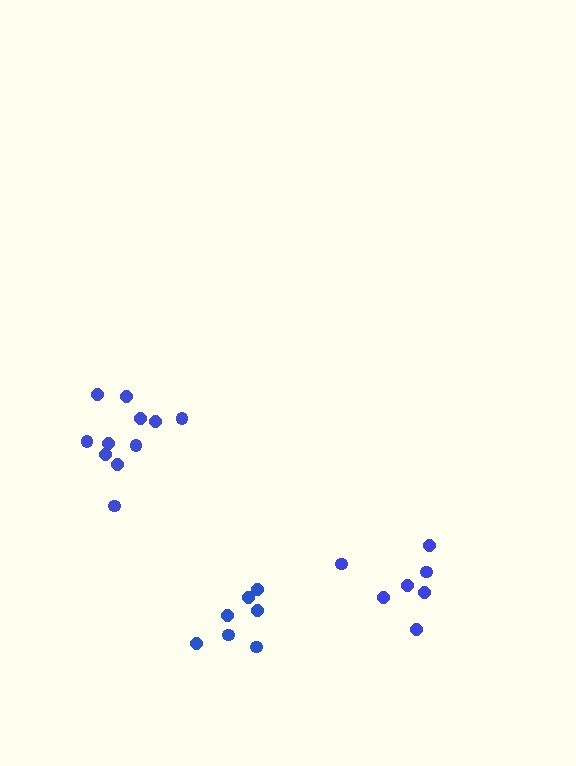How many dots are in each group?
Group 1: 7 dots, Group 2: 11 dots, Group 3: 7 dots (25 total).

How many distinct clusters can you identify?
There are 3 distinct clusters.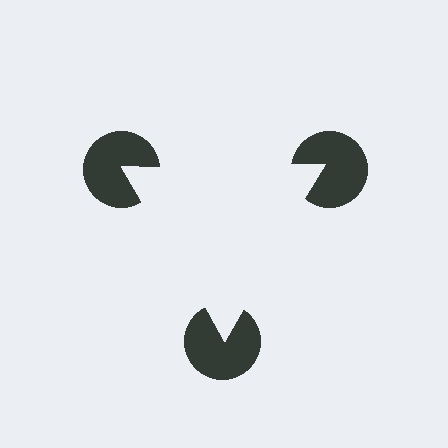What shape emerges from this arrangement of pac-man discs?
An illusory triangle — its edges are inferred from the aligned wedge cuts in the pac-man discs, not physically drawn.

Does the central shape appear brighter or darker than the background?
It typically appears slightly brighter than the background, even though no actual brightness change is drawn.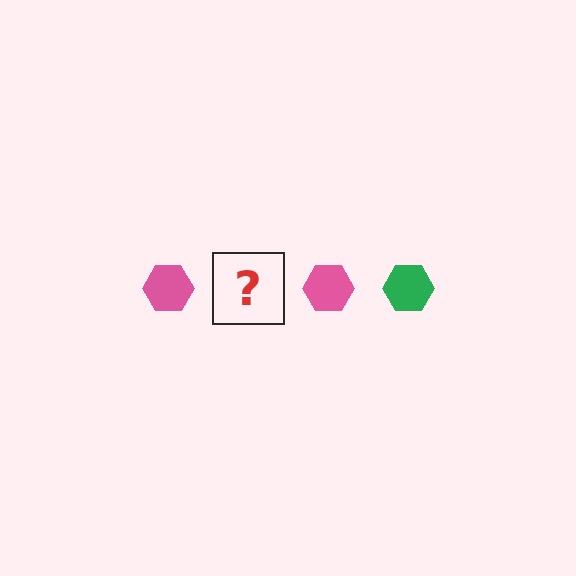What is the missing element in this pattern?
The missing element is a green hexagon.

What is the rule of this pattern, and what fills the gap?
The rule is that the pattern cycles through pink, green hexagons. The gap should be filled with a green hexagon.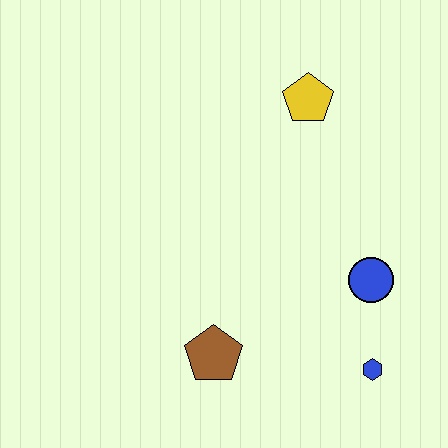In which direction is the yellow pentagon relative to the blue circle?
The yellow pentagon is above the blue circle.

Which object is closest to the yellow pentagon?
The blue circle is closest to the yellow pentagon.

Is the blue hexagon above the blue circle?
No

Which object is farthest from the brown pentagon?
The yellow pentagon is farthest from the brown pentagon.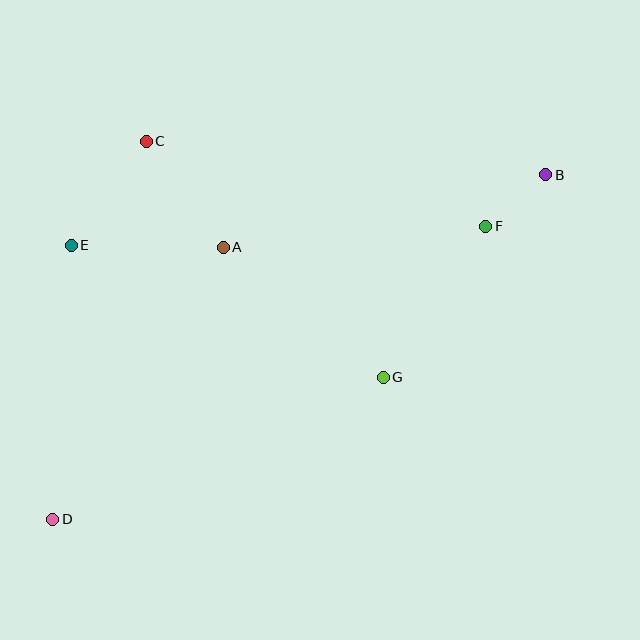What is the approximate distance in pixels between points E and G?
The distance between E and G is approximately 339 pixels.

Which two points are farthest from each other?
Points B and D are farthest from each other.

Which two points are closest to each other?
Points B and F are closest to each other.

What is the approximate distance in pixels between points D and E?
The distance between D and E is approximately 275 pixels.